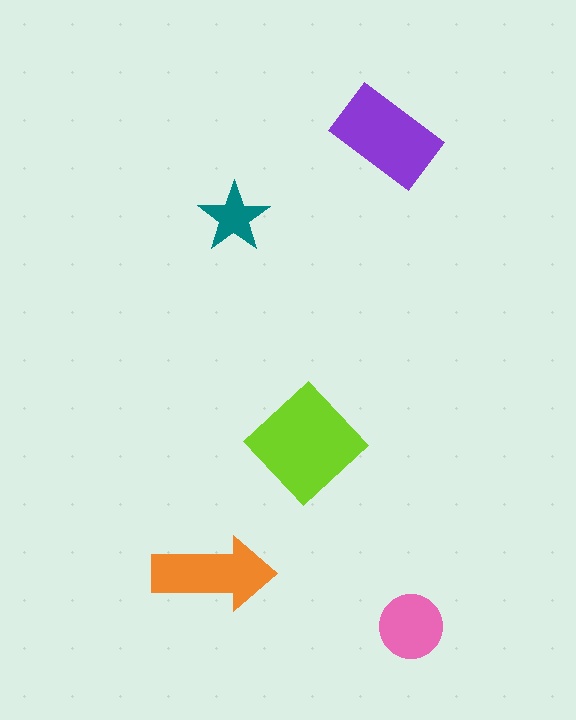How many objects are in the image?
There are 5 objects in the image.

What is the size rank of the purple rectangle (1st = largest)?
2nd.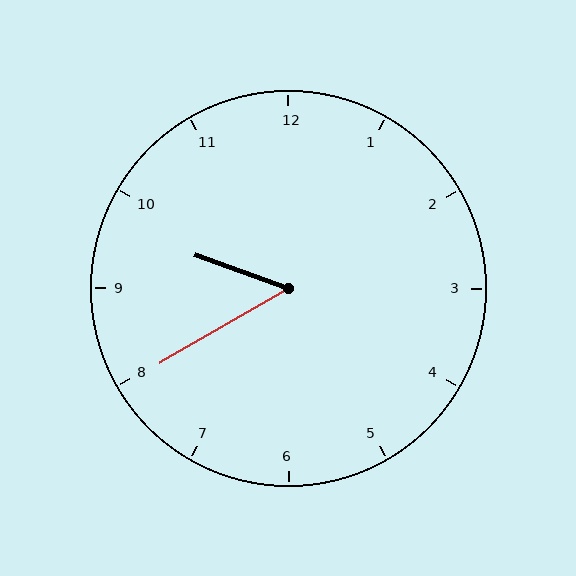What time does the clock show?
9:40.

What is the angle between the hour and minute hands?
Approximately 50 degrees.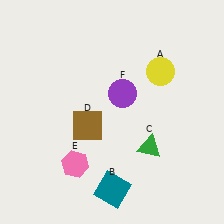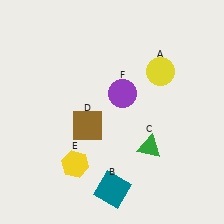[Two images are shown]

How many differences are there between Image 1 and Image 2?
There is 1 difference between the two images.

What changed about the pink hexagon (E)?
In Image 1, E is pink. In Image 2, it changed to yellow.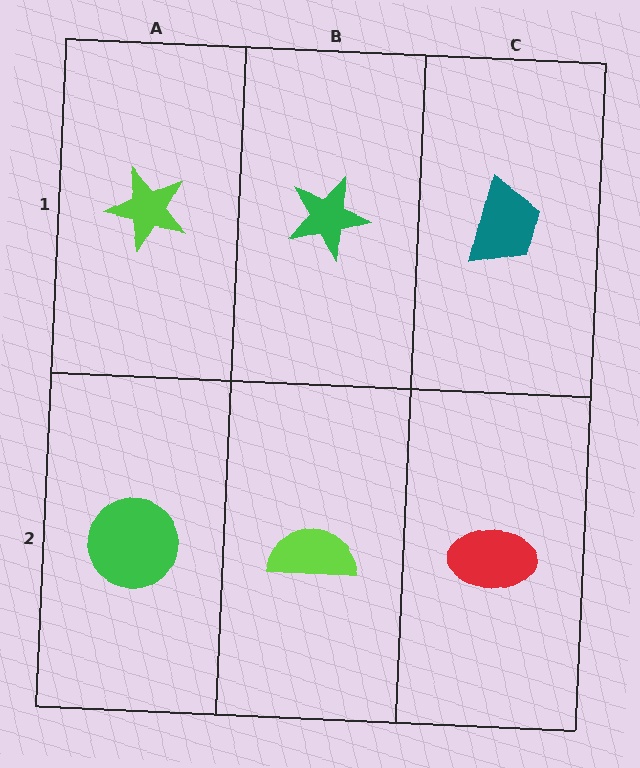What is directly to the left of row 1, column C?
A green star.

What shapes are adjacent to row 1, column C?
A red ellipse (row 2, column C), a green star (row 1, column B).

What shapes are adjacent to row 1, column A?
A green circle (row 2, column A), a green star (row 1, column B).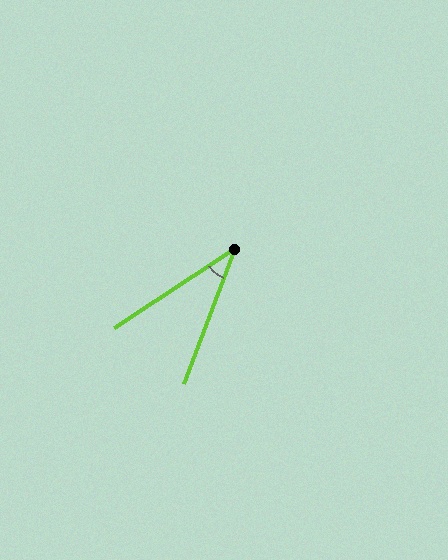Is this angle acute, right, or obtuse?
It is acute.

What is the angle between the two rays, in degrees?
Approximately 36 degrees.